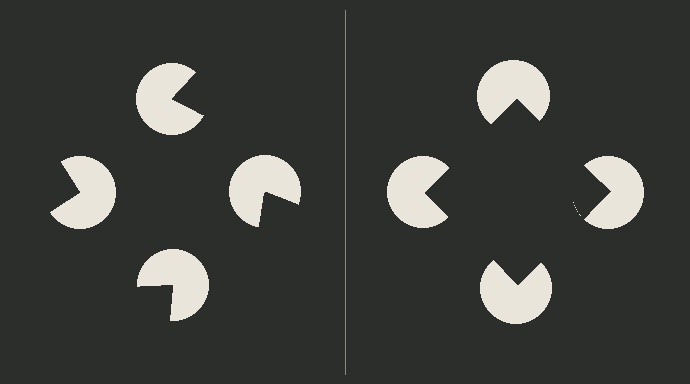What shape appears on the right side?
An illusory square.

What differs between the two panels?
The pac-man discs are positioned identically on both sides; only the wedge orientations differ. On the right they align to a square; on the left they are misaligned.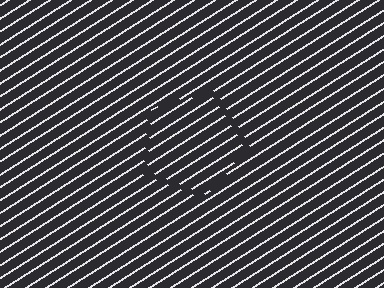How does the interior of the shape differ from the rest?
The interior of the shape contains the same grating, shifted by half a period — the contour is defined by the phase discontinuity where line-ends from the inner and outer gratings abut.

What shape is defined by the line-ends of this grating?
An illusory pentagon. The interior of the shape contains the same grating, shifted by half a period — the contour is defined by the phase discontinuity where line-ends from the inner and outer gratings abut.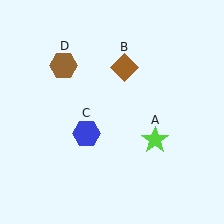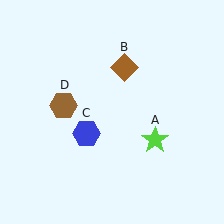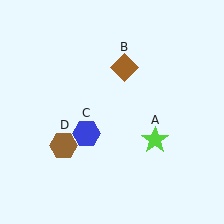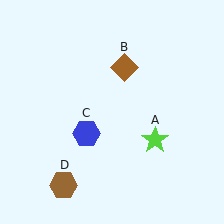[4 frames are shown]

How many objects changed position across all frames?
1 object changed position: brown hexagon (object D).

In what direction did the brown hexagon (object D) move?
The brown hexagon (object D) moved down.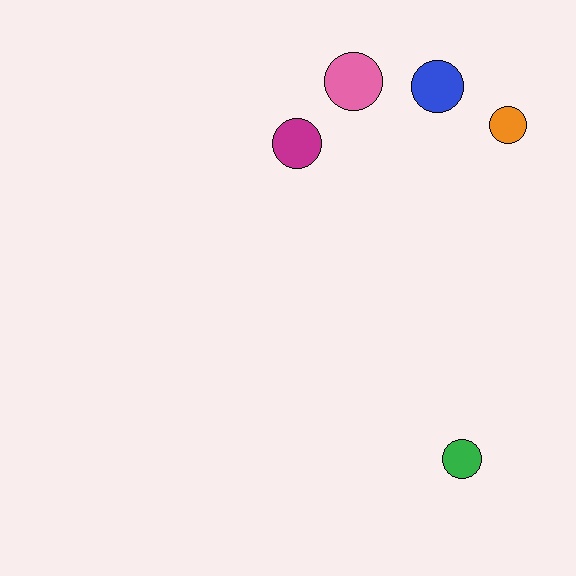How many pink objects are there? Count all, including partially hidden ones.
There is 1 pink object.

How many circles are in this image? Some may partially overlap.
There are 5 circles.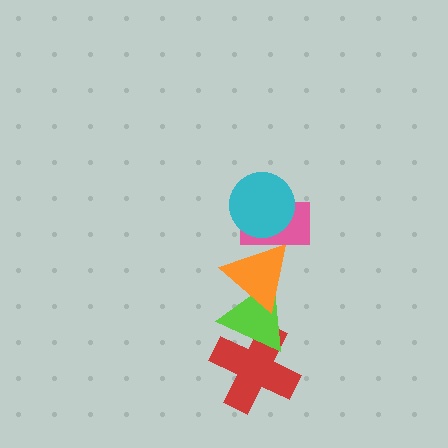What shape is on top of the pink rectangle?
The cyan circle is on top of the pink rectangle.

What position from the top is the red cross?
The red cross is 5th from the top.